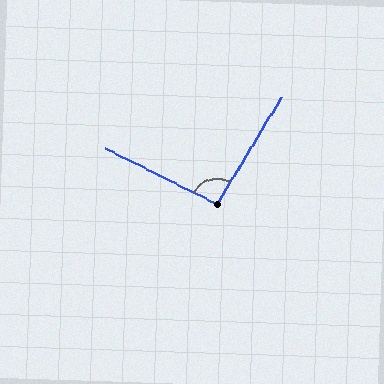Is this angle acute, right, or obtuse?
It is approximately a right angle.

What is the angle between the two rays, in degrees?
Approximately 95 degrees.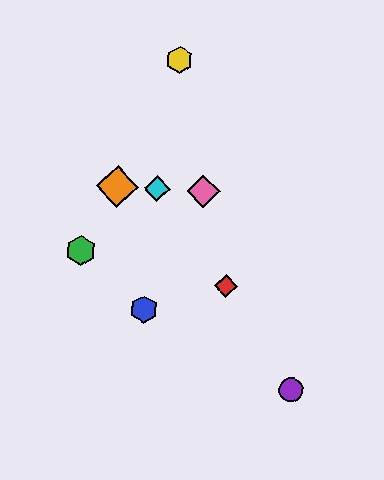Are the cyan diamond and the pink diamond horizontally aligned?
Yes, both are at y≈189.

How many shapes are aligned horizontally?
3 shapes (the orange diamond, the cyan diamond, the pink diamond) are aligned horizontally.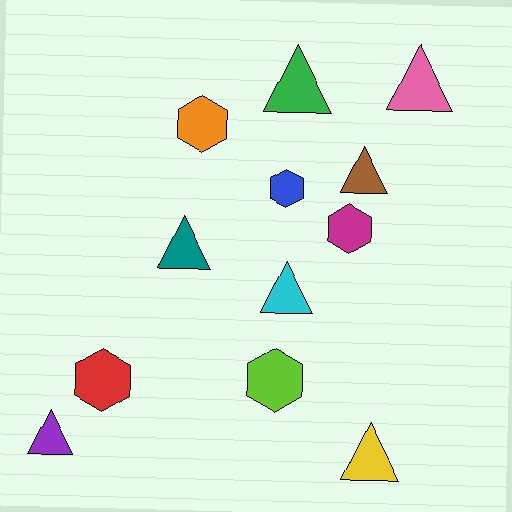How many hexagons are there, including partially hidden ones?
There are 5 hexagons.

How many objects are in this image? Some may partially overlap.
There are 12 objects.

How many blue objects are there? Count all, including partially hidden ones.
There is 1 blue object.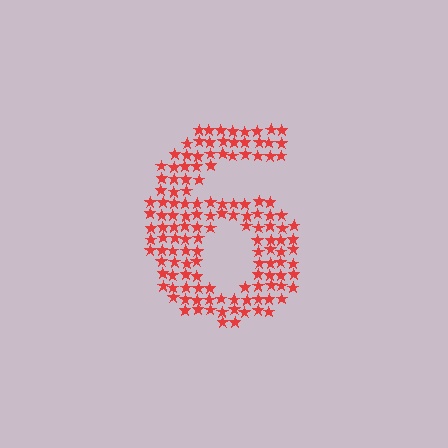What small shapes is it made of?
It is made of small stars.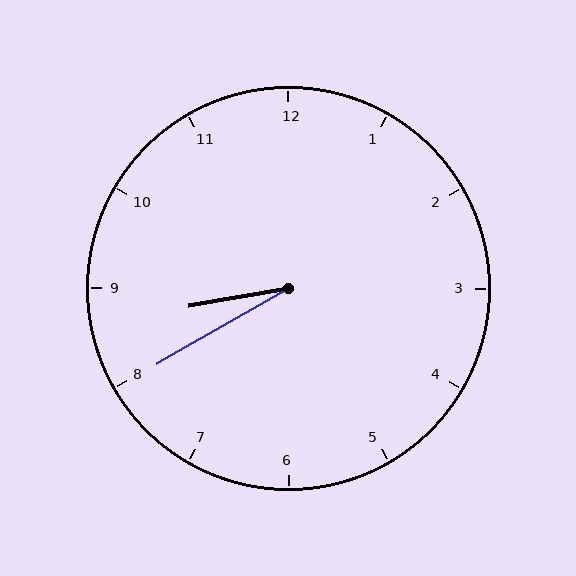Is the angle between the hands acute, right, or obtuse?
It is acute.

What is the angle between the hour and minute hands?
Approximately 20 degrees.